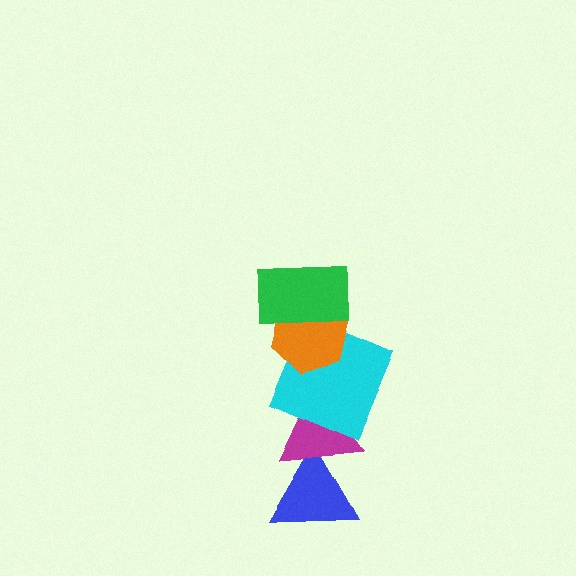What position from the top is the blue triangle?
The blue triangle is 5th from the top.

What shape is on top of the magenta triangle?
The cyan square is on top of the magenta triangle.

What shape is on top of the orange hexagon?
The green rectangle is on top of the orange hexagon.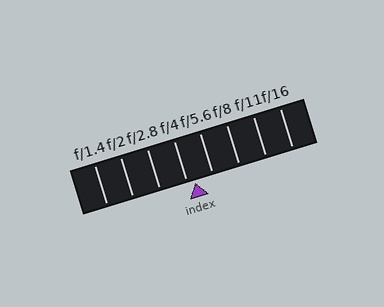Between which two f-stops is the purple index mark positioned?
The index mark is between f/4 and f/5.6.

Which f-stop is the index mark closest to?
The index mark is closest to f/4.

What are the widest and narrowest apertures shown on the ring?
The widest aperture shown is f/1.4 and the narrowest is f/16.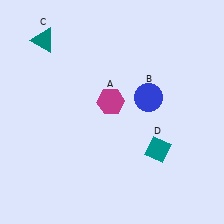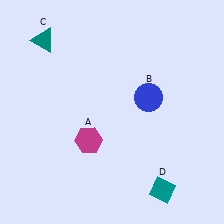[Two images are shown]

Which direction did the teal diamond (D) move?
The teal diamond (D) moved down.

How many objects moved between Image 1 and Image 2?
2 objects moved between the two images.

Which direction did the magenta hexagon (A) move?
The magenta hexagon (A) moved down.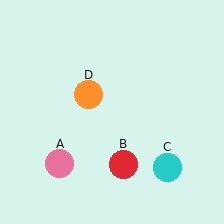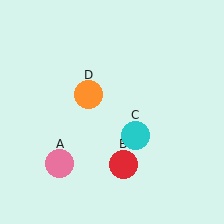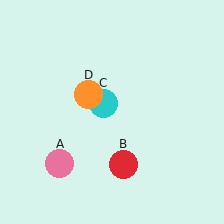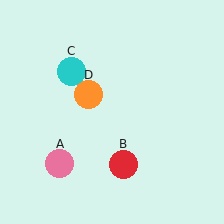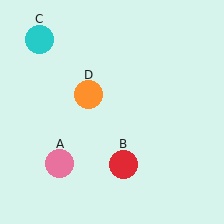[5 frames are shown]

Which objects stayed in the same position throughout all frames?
Pink circle (object A) and red circle (object B) and orange circle (object D) remained stationary.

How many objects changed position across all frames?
1 object changed position: cyan circle (object C).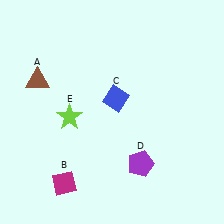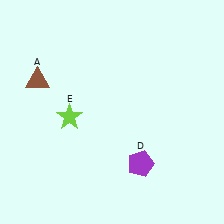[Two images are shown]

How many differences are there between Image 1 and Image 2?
There are 2 differences between the two images.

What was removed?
The magenta diamond (B), the blue diamond (C) were removed in Image 2.